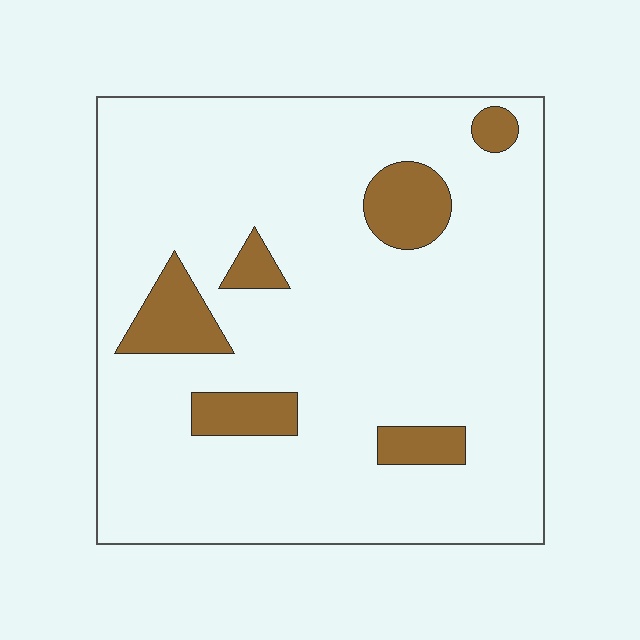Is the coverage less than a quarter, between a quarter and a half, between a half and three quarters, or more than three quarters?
Less than a quarter.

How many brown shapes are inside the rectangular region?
6.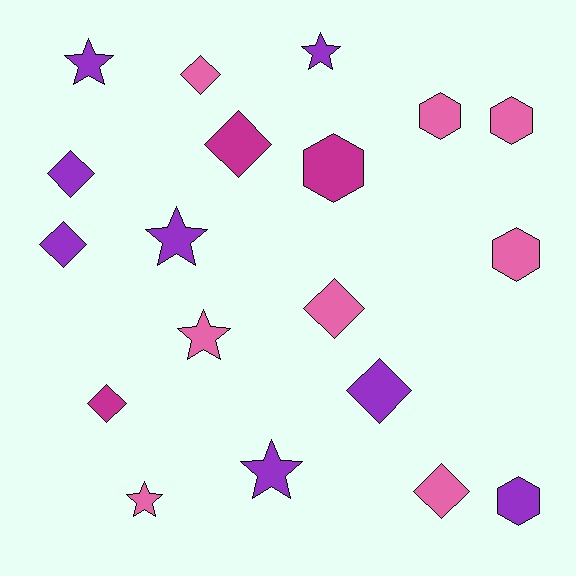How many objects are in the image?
There are 19 objects.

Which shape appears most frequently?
Diamond, with 8 objects.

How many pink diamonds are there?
There are 3 pink diamonds.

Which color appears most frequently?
Pink, with 8 objects.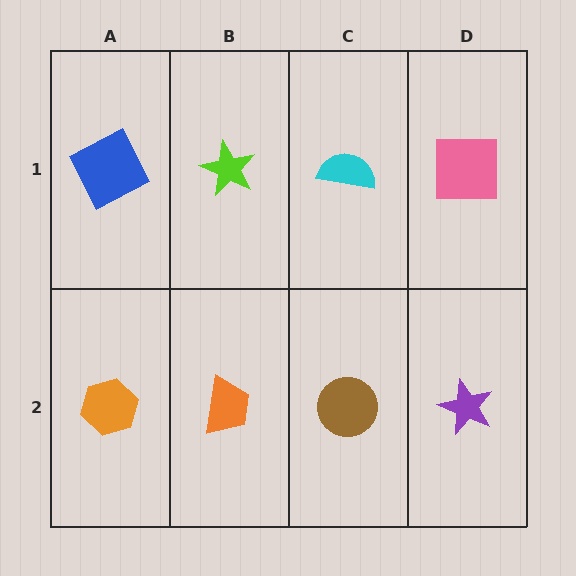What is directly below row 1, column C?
A brown circle.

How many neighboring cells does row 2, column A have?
2.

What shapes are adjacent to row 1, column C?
A brown circle (row 2, column C), a lime star (row 1, column B), a pink square (row 1, column D).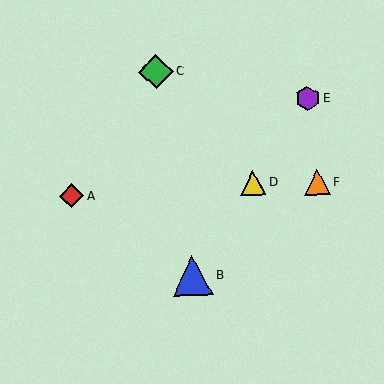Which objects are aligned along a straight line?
Objects B, D, E are aligned along a straight line.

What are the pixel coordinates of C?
Object C is at (156, 72).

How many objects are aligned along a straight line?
3 objects (B, D, E) are aligned along a straight line.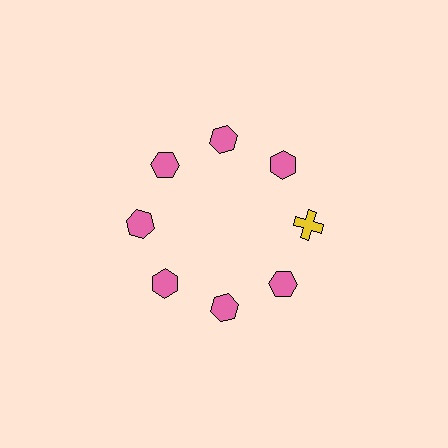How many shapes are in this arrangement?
There are 8 shapes arranged in a ring pattern.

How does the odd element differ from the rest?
It differs in both color (yellow instead of pink) and shape (cross instead of hexagon).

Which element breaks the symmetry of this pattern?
The yellow cross at roughly the 3 o'clock position breaks the symmetry. All other shapes are pink hexagons.